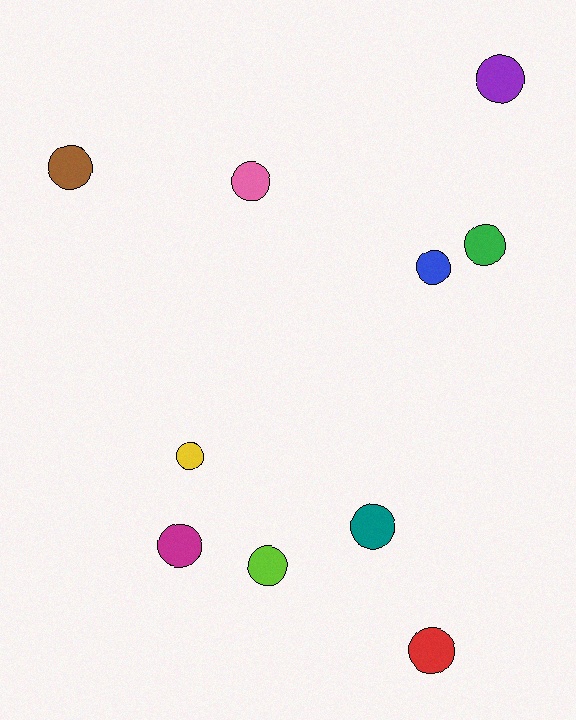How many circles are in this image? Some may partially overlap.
There are 10 circles.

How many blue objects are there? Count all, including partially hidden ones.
There is 1 blue object.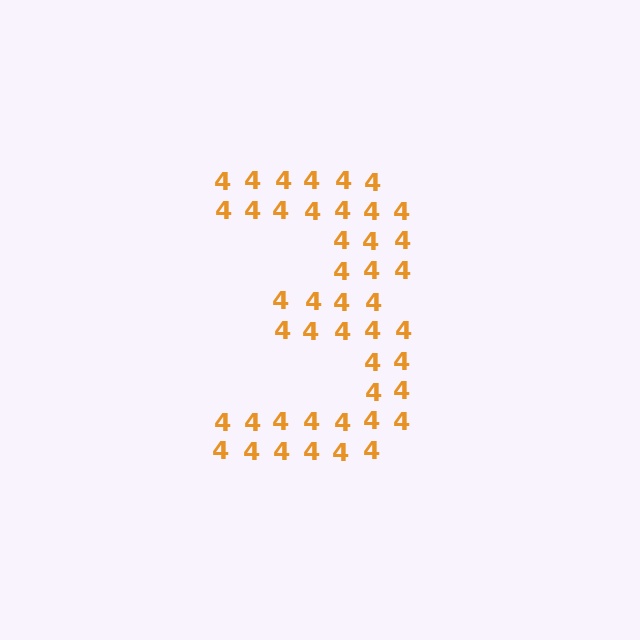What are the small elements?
The small elements are digit 4's.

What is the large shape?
The large shape is the digit 3.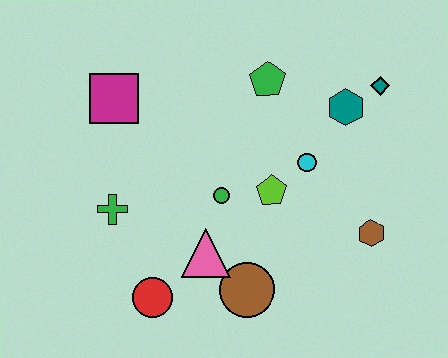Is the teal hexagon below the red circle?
No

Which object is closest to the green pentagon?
The teal hexagon is closest to the green pentagon.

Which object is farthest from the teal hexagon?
The red circle is farthest from the teal hexagon.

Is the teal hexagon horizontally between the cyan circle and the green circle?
No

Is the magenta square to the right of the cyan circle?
No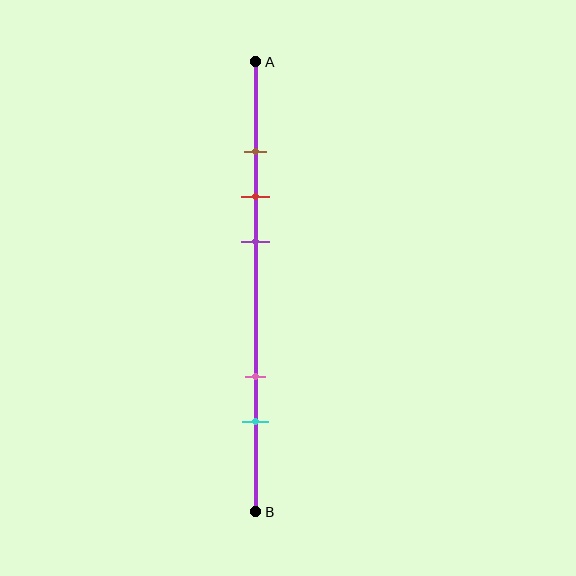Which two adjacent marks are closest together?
The brown and red marks are the closest adjacent pair.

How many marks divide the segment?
There are 5 marks dividing the segment.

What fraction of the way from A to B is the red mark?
The red mark is approximately 30% (0.3) of the way from A to B.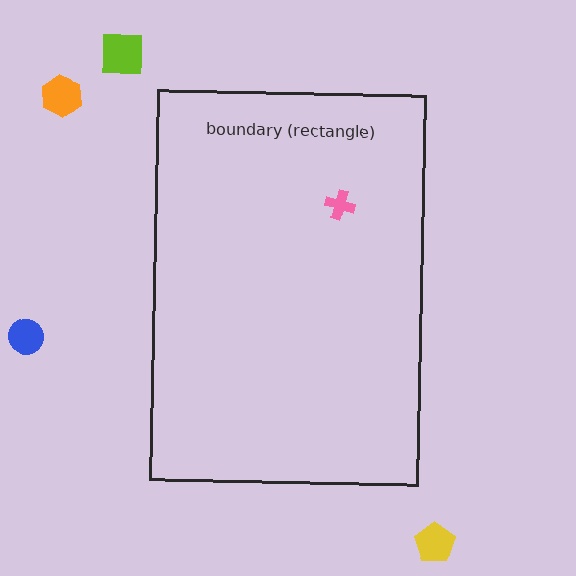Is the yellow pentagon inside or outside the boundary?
Outside.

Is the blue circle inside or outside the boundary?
Outside.